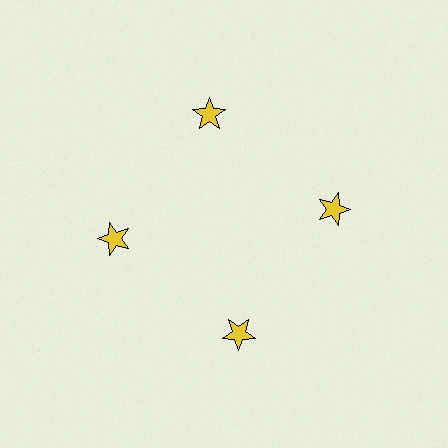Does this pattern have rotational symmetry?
Yes, this pattern has 4-fold rotational symmetry. It looks the same after rotating 90 degrees around the center.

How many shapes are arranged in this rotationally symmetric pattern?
There are 4 shapes, arranged in 4 groups of 1.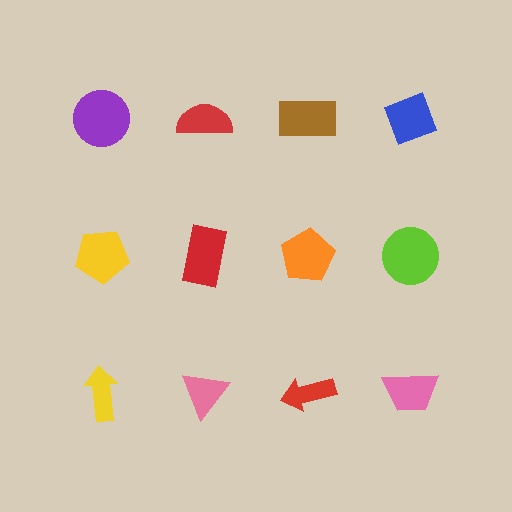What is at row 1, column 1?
A purple circle.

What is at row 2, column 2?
A red rectangle.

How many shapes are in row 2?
4 shapes.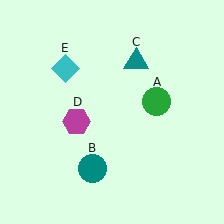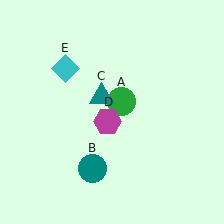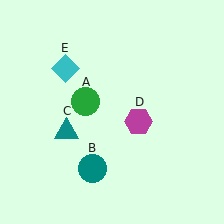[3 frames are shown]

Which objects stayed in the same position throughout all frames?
Teal circle (object B) and cyan diamond (object E) remained stationary.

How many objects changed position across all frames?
3 objects changed position: green circle (object A), teal triangle (object C), magenta hexagon (object D).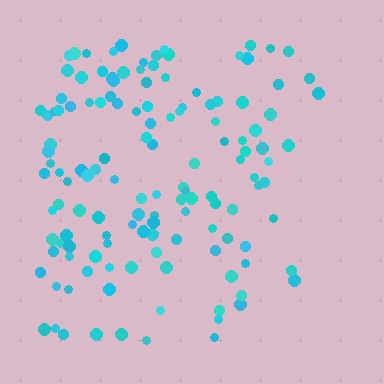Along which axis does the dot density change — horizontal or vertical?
Horizontal.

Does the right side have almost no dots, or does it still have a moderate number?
Still a moderate number, just noticeably fewer than the left.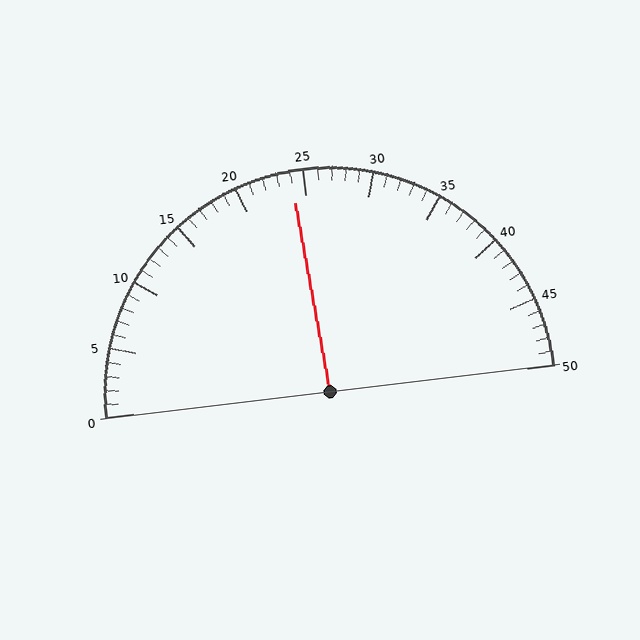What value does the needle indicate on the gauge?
The needle indicates approximately 24.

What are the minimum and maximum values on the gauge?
The gauge ranges from 0 to 50.